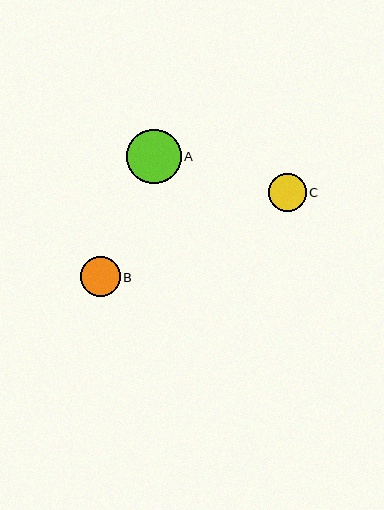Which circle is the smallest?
Circle C is the smallest with a size of approximately 38 pixels.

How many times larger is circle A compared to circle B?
Circle A is approximately 1.4 times the size of circle B.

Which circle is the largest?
Circle A is the largest with a size of approximately 55 pixels.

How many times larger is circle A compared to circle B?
Circle A is approximately 1.4 times the size of circle B.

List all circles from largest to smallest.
From largest to smallest: A, B, C.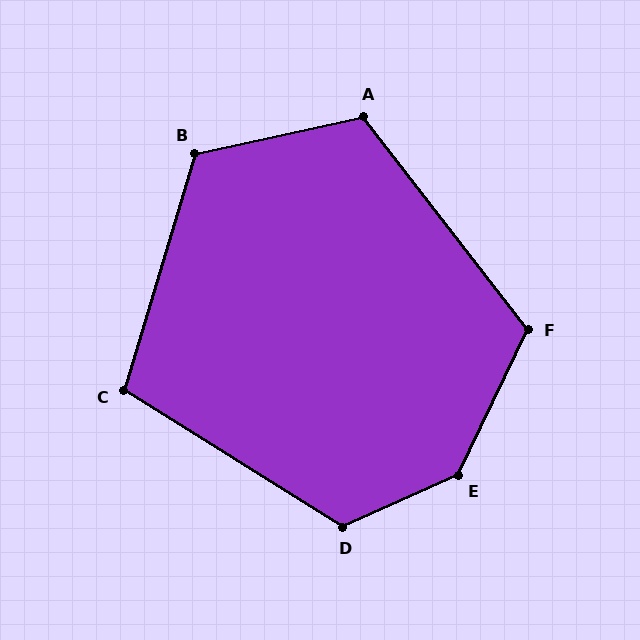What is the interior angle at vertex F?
Approximately 117 degrees (obtuse).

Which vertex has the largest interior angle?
E, at approximately 139 degrees.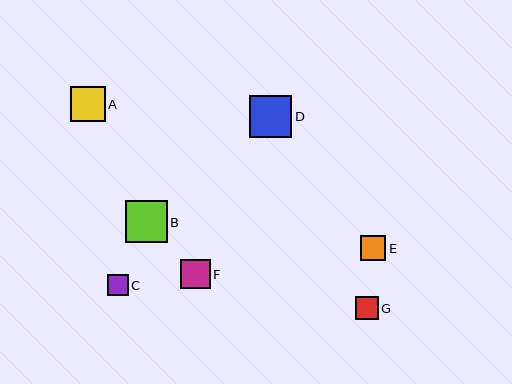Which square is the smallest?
Square C is the smallest with a size of approximately 21 pixels.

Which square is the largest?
Square D is the largest with a size of approximately 43 pixels.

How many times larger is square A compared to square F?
Square A is approximately 1.2 times the size of square F.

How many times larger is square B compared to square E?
Square B is approximately 1.7 times the size of square E.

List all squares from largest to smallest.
From largest to smallest: D, B, A, F, E, G, C.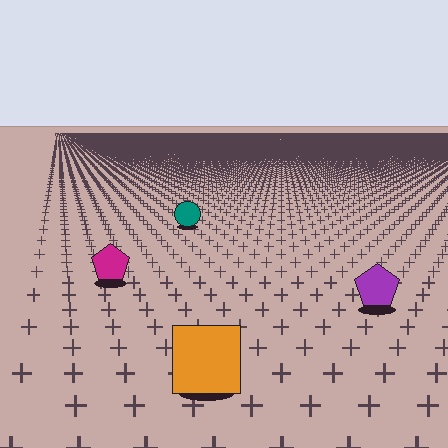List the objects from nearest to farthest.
From nearest to farthest: the orange square, the purple pentagon, the magenta pentagon, the teal circle.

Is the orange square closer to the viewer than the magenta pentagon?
Yes. The orange square is closer — you can tell from the texture gradient: the ground texture is coarser near it.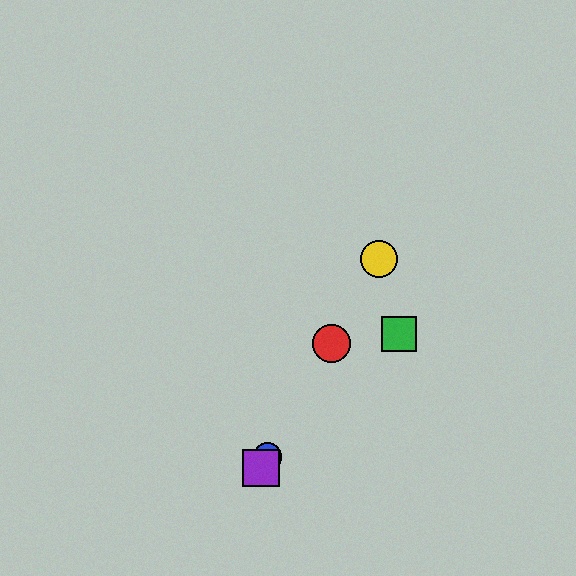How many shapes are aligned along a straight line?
4 shapes (the red circle, the blue circle, the yellow circle, the purple square) are aligned along a straight line.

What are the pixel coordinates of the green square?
The green square is at (399, 334).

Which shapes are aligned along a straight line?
The red circle, the blue circle, the yellow circle, the purple square are aligned along a straight line.